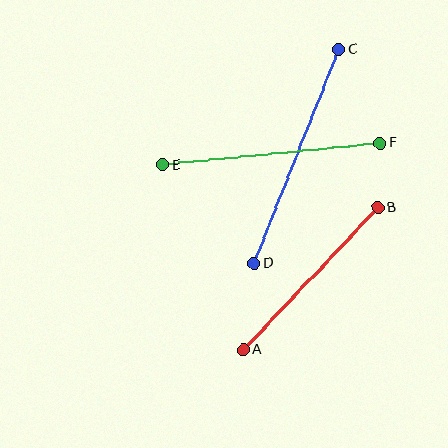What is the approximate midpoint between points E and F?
The midpoint is at approximately (272, 154) pixels.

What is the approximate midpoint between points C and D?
The midpoint is at approximately (296, 156) pixels.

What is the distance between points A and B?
The distance is approximately 196 pixels.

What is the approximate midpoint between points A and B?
The midpoint is at approximately (310, 279) pixels.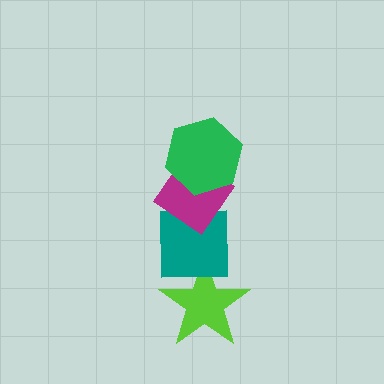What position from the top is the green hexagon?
The green hexagon is 1st from the top.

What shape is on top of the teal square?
The magenta diamond is on top of the teal square.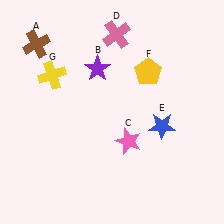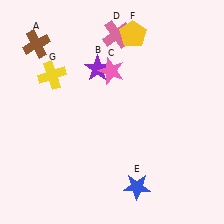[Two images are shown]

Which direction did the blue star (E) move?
The blue star (E) moved down.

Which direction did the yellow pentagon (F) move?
The yellow pentagon (F) moved up.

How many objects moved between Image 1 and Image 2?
3 objects moved between the two images.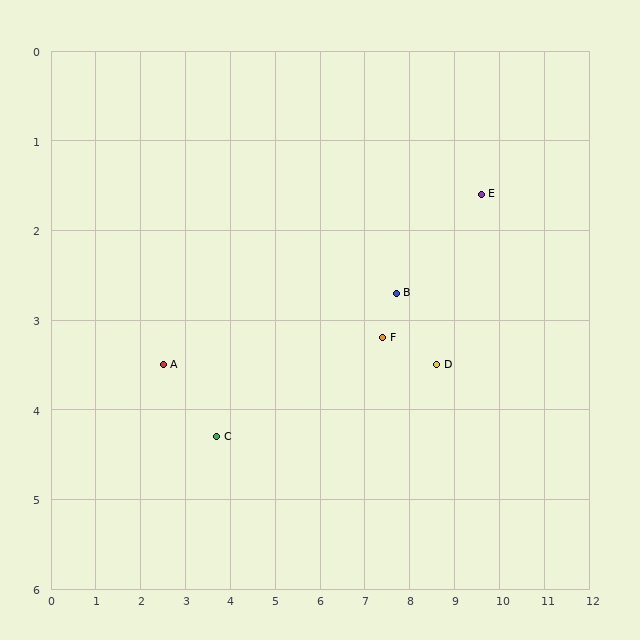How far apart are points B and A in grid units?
Points B and A are about 5.3 grid units apart.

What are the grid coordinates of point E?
Point E is at approximately (9.6, 1.6).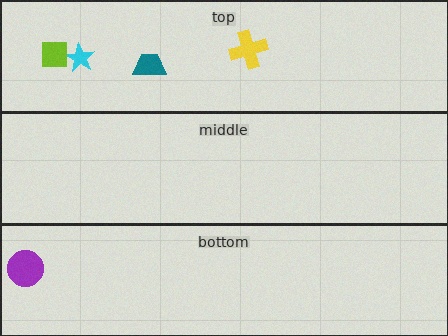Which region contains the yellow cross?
The top region.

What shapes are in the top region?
The cyan star, the teal trapezoid, the yellow cross, the lime square.